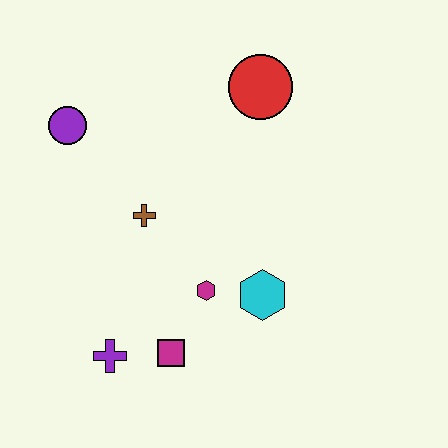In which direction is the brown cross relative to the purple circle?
The brown cross is below the purple circle.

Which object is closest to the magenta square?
The purple cross is closest to the magenta square.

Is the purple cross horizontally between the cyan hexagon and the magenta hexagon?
No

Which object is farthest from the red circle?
The purple cross is farthest from the red circle.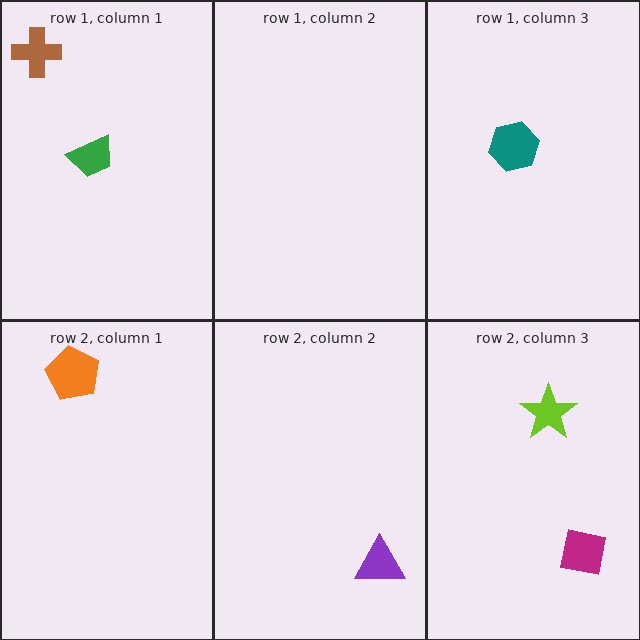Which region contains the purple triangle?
The row 2, column 2 region.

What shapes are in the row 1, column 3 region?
The teal hexagon.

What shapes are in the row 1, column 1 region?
The brown cross, the green trapezoid.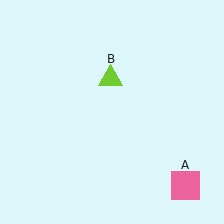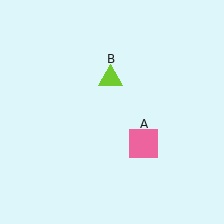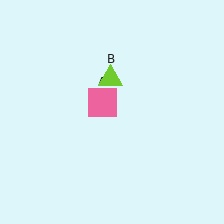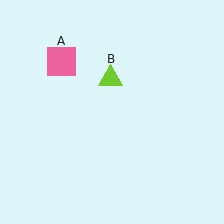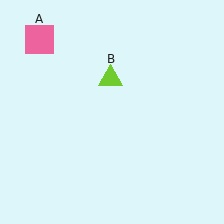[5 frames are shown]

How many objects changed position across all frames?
1 object changed position: pink square (object A).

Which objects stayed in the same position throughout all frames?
Lime triangle (object B) remained stationary.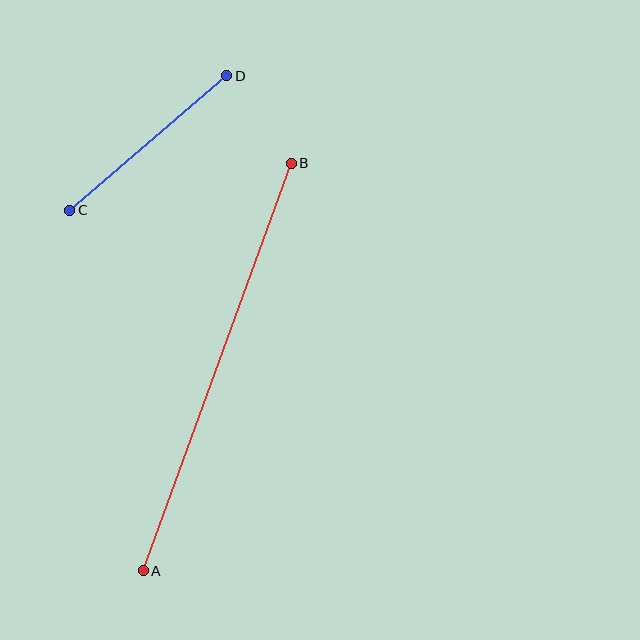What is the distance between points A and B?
The distance is approximately 434 pixels.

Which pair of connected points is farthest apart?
Points A and B are farthest apart.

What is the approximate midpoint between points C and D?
The midpoint is at approximately (148, 143) pixels.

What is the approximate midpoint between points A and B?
The midpoint is at approximately (217, 367) pixels.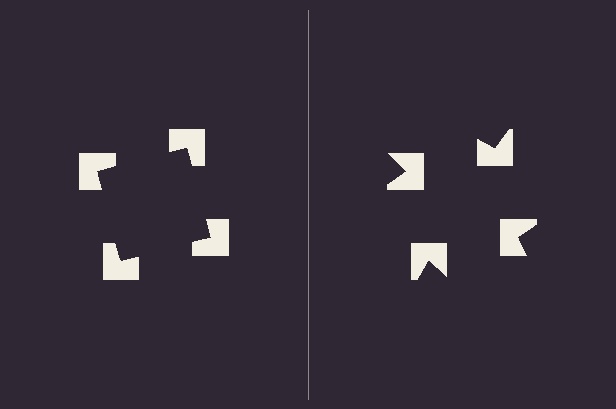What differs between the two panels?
The notched squares are positioned identically on both sides; only the wedge orientations differ. On the left they align to a square; on the right they are misaligned.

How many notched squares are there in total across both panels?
8 — 4 on each side.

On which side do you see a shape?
An illusory square appears on the left side. On the right side the wedge cuts are rotated, so no coherent shape forms.